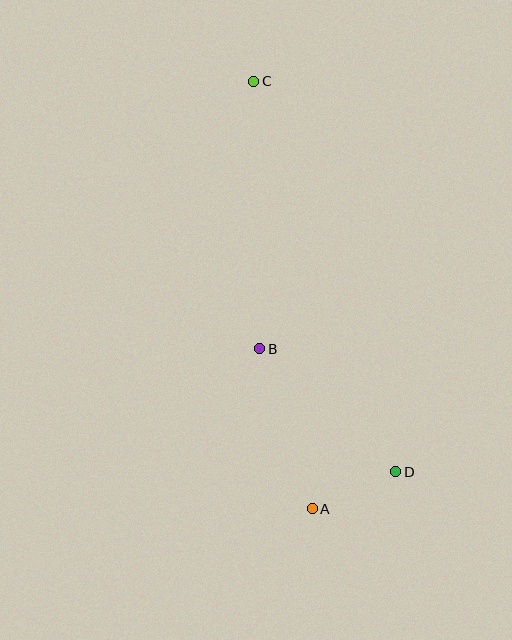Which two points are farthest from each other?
Points A and C are farthest from each other.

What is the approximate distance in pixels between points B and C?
The distance between B and C is approximately 268 pixels.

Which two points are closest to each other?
Points A and D are closest to each other.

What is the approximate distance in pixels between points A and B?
The distance between A and B is approximately 168 pixels.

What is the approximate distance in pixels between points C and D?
The distance between C and D is approximately 416 pixels.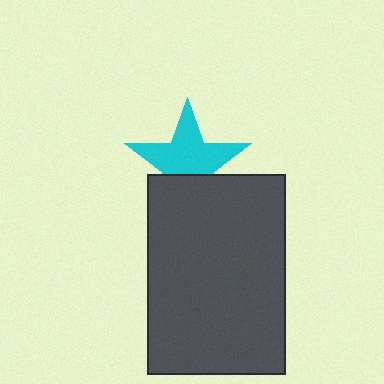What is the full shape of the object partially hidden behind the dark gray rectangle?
The partially hidden object is a cyan star.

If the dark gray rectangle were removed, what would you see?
You would see the complete cyan star.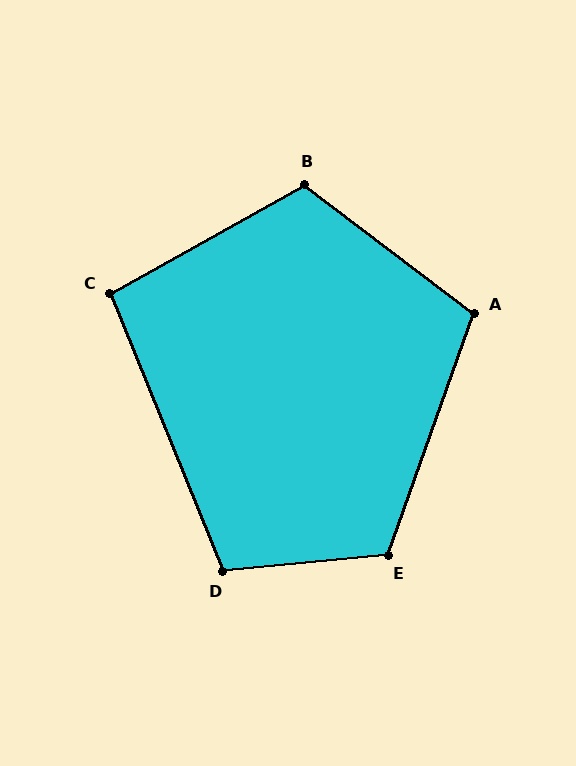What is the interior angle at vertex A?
Approximately 107 degrees (obtuse).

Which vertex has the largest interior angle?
E, at approximately 115 degrees.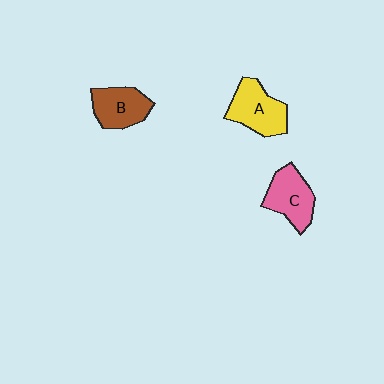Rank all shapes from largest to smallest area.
From largest to smallest: A (yellow), C (pink), B (brown).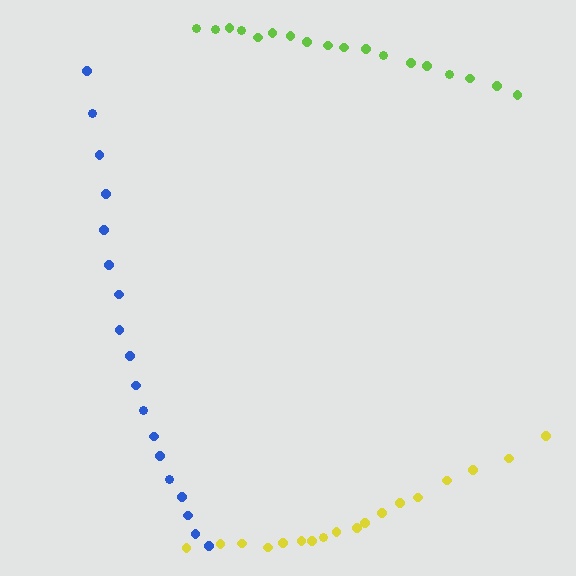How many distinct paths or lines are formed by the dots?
There are 3 distinct paths.